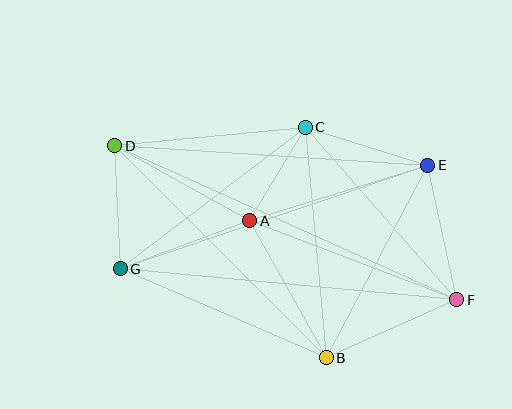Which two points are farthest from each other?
Points D and F are farthest from each other.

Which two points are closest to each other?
Points A and C are closest to each other.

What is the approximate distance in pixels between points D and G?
The distance between D and G is approximately 123 pixels.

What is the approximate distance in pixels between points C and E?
The distance between C and E is approximately 129 pixels.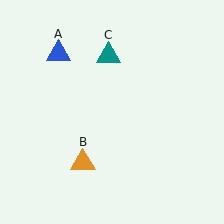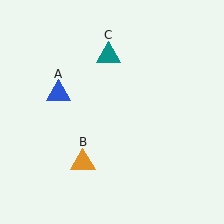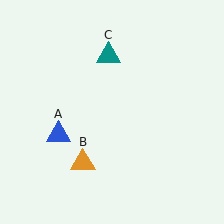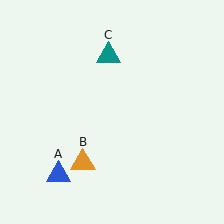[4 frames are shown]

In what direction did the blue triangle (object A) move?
The blue triangle (object A) moved down.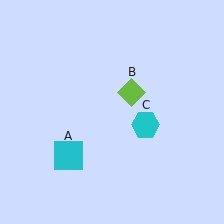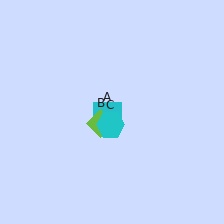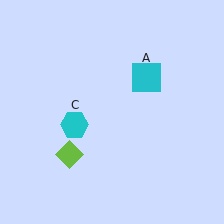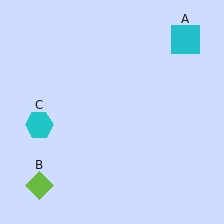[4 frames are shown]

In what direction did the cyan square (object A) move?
The cyan square (object A) moved up and to the right.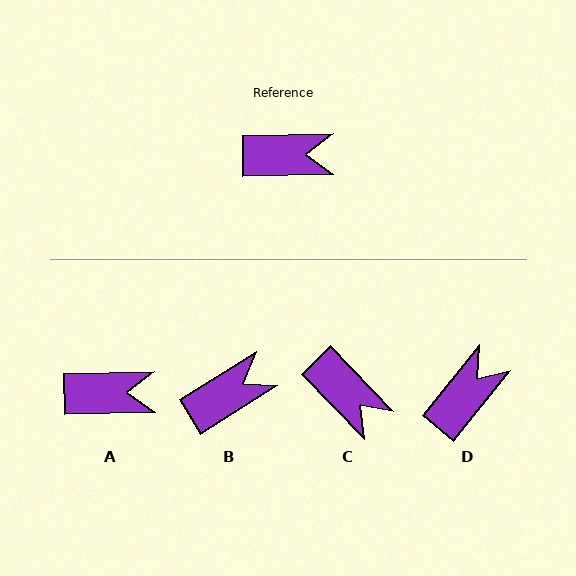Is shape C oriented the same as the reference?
No, it is off by about 47 degrees.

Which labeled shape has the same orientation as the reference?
A.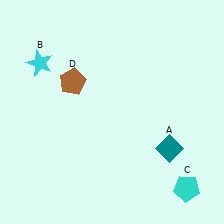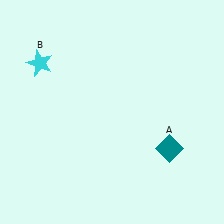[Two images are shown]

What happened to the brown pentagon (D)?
The brown pentagon (D) was removed in Image 2. It was in the top-left area of Image 1.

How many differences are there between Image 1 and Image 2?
There are 2 differences between the two images.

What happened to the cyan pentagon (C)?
The cyan pentagon (C) was removed in Image 2. It was in the bottom-right area of Image 1.